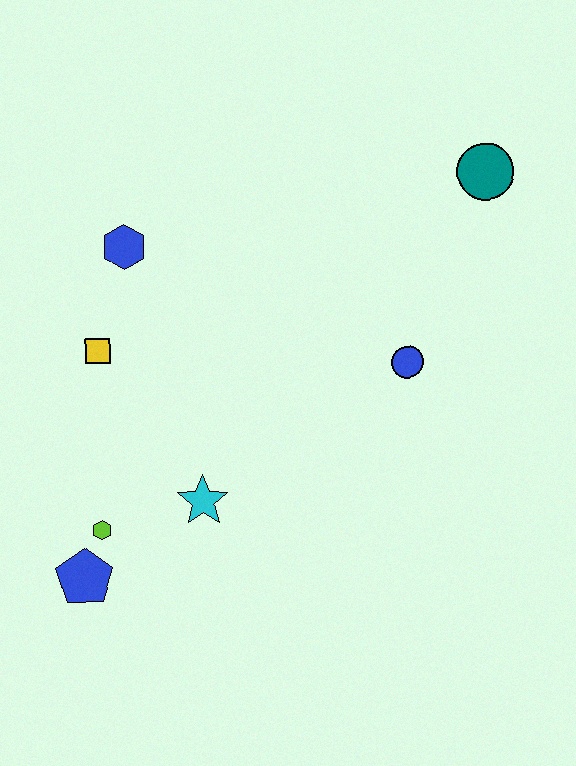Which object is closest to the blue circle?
The teal circle is closest to the blue circle.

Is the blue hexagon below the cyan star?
No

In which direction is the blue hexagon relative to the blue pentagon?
The blue hexagon is above the blue pentagon.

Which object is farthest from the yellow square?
The teal circle is farthest from the yellow square.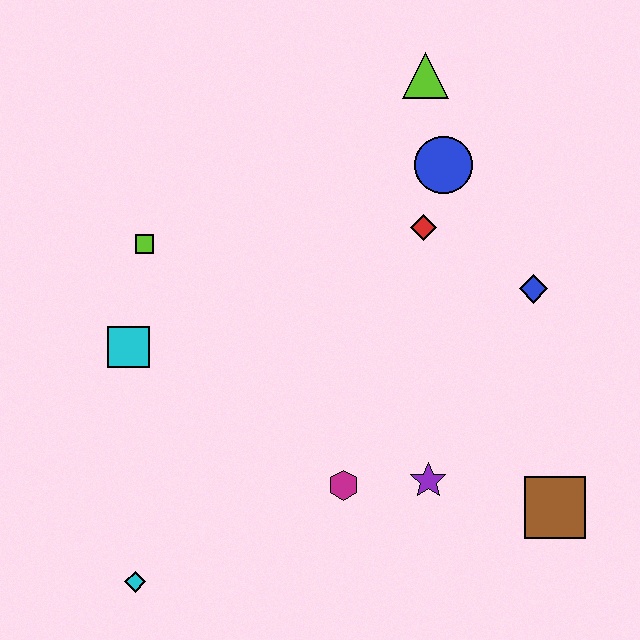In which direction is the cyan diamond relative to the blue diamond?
The cyan diamond is to the left of the blue diamond.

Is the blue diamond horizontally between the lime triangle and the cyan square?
No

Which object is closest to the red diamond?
The blue circle is closest to the red diamond.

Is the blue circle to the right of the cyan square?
Yes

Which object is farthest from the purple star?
The lime triangle is farthest from the purple star.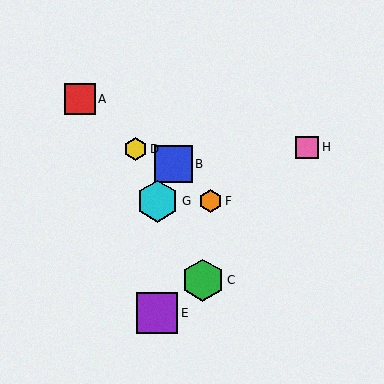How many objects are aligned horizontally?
2 objects (F, G) are aligned horizontally.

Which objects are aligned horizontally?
Objects F, G are aligned horizontally.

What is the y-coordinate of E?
Object E is at y≈313.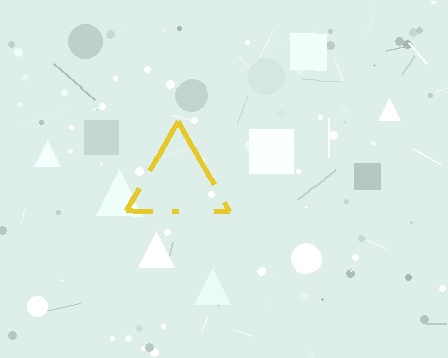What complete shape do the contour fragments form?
The contour fragments form a triangle.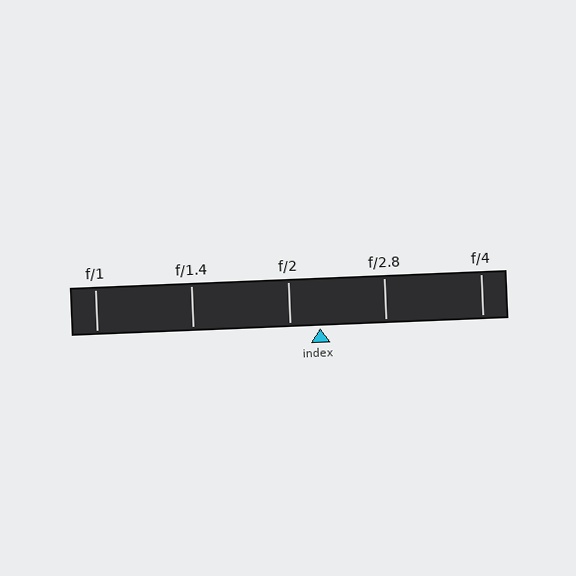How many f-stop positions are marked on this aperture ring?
There are 5 f-stop positions marked.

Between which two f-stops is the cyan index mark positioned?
The index mark is between f/2 and f/2.8.